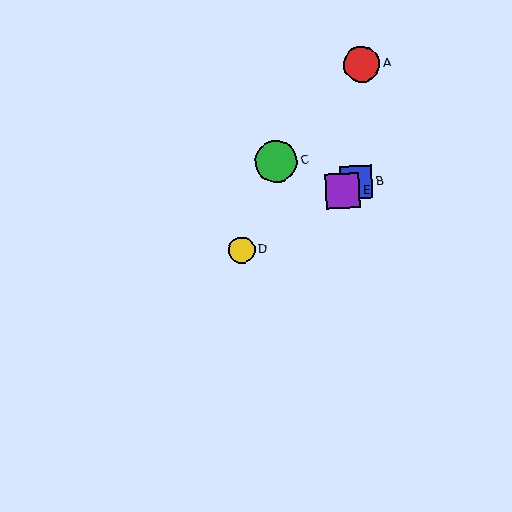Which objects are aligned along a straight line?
Objects B, D, E are aligned along a straight line.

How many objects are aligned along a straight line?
3 objects (B, D, E) are aligned along a straight line.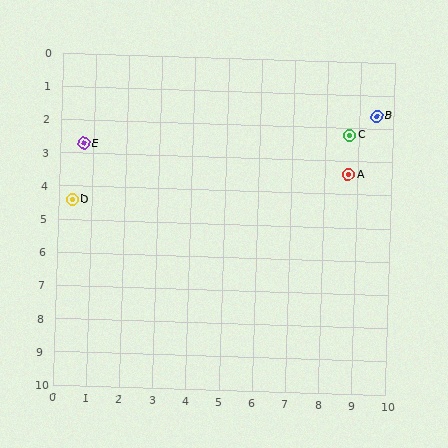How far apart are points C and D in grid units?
Points C and D are about 8.6 grid units apart.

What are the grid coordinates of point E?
Point E is at approximately (0.7, 2.7).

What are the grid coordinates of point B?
Point B is at approximately (9.5, 1.6).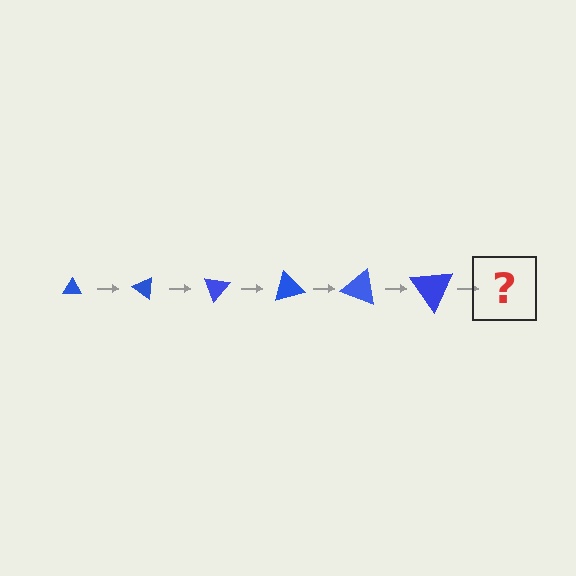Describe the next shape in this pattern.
It should be a triangle, larger than the previous one and rotated 210 degrees from the start.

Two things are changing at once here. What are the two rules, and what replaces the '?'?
The two rules are that the triangle grows larger each step and it rotates 35 degrees each step. The '?' should be a triangle, larger than the previous one and rotated 210 degrees from the start.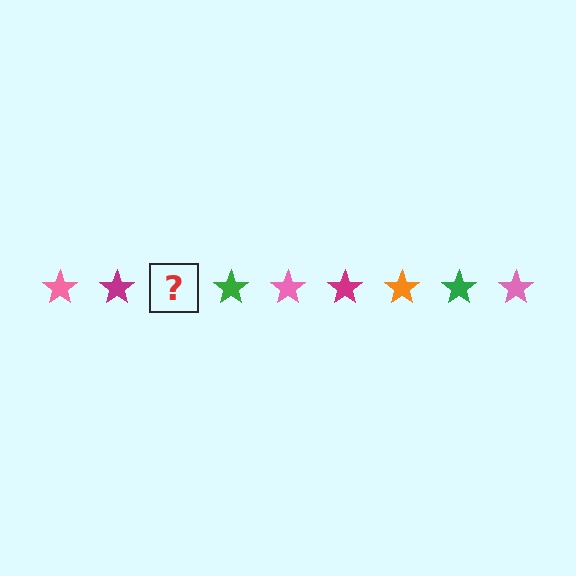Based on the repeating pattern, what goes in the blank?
The blank should be an orange star.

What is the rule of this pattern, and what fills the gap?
The rule is that the pattern cycles through pink, magenta, orange, green stars. The gap should be filled with an orange star.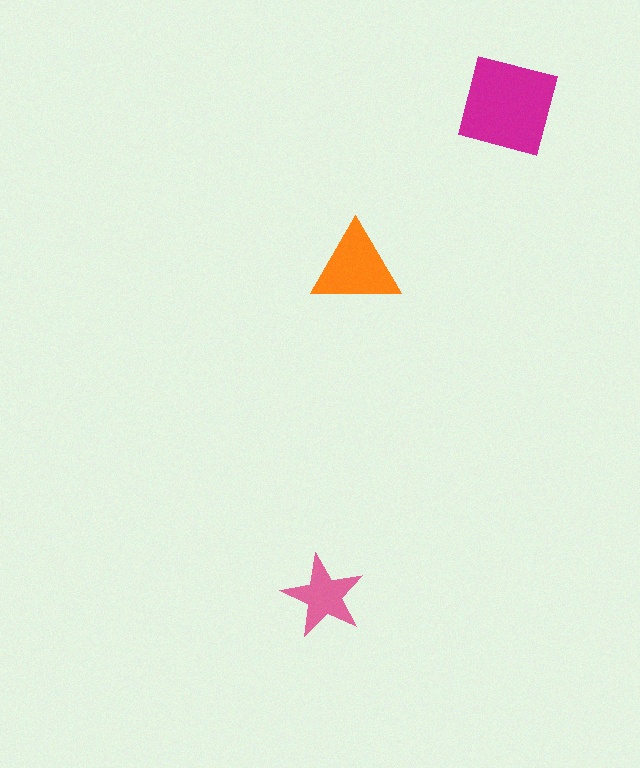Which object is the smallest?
The pink star.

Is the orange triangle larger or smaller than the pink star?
Larger.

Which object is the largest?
The magenta square.